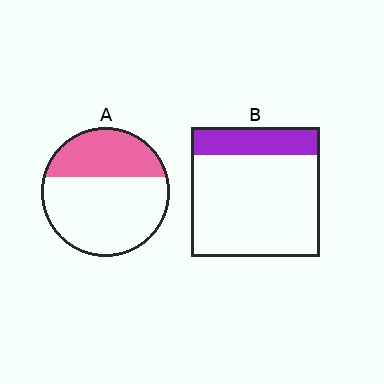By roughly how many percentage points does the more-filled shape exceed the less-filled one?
By roughly 15 percentage points (A over B).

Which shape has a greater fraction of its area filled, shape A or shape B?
Shape A.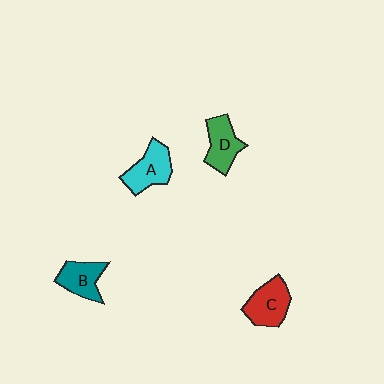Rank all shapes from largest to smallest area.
From largest to smallest: C (red), A (cyan), D (green), B (teal).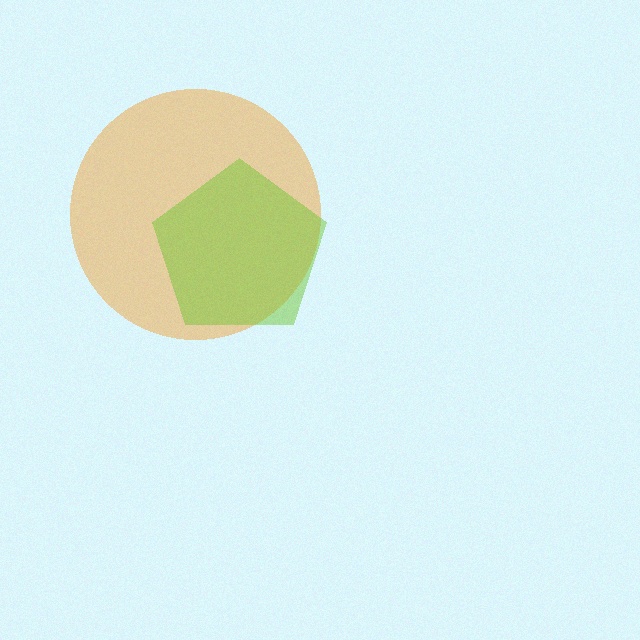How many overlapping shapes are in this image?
There are 2 overlapping shapes in the image.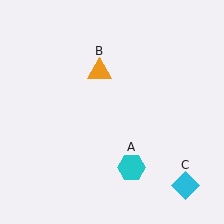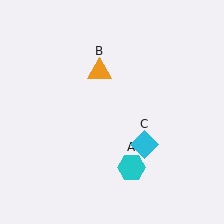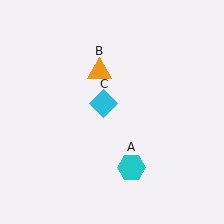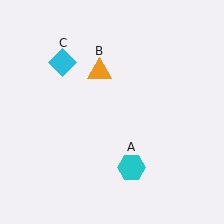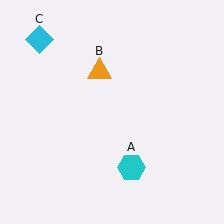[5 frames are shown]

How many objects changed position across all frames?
1 object changed position: cyan diamond (object C).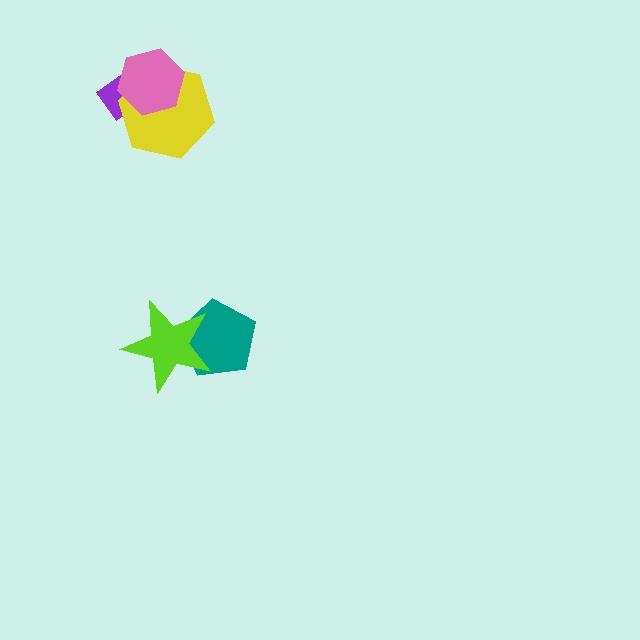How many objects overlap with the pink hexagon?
2 objects overlap with the pink hexagon.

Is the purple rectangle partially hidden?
Yes, it is partially covered by another shape.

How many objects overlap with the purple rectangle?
2 objects overlap with the purple rectangle.